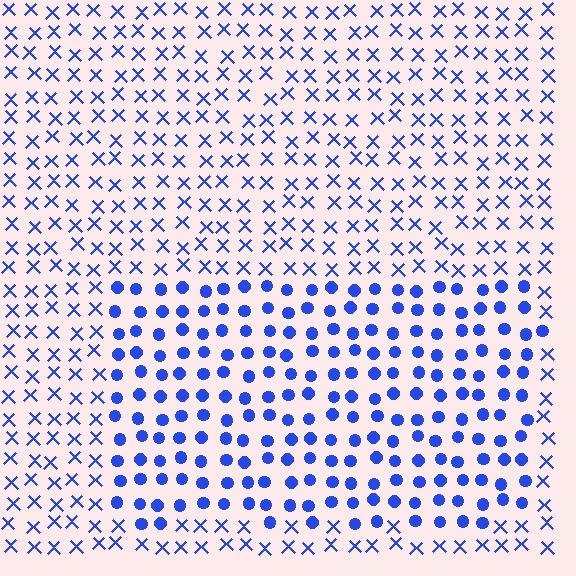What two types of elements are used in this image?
The image uses circles inside the rectangle region and X marks outside it.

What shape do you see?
I see a rectangle.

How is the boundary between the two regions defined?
The boundary is defined by a change in element shape: circles inside vs. X marks outside. All elements share the same color and spacing.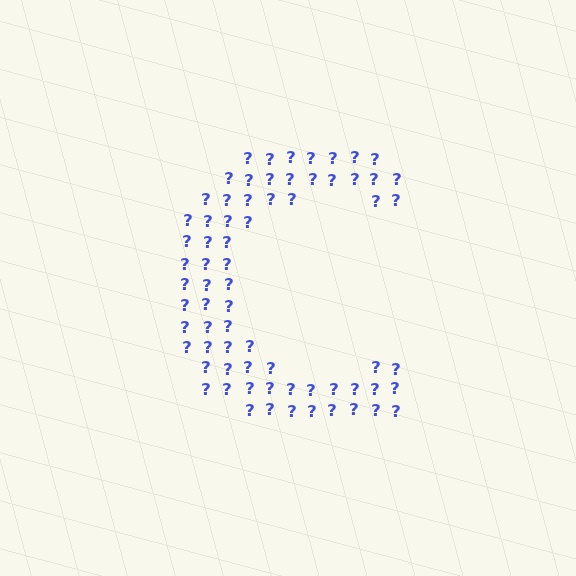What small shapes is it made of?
It is made of small question marks.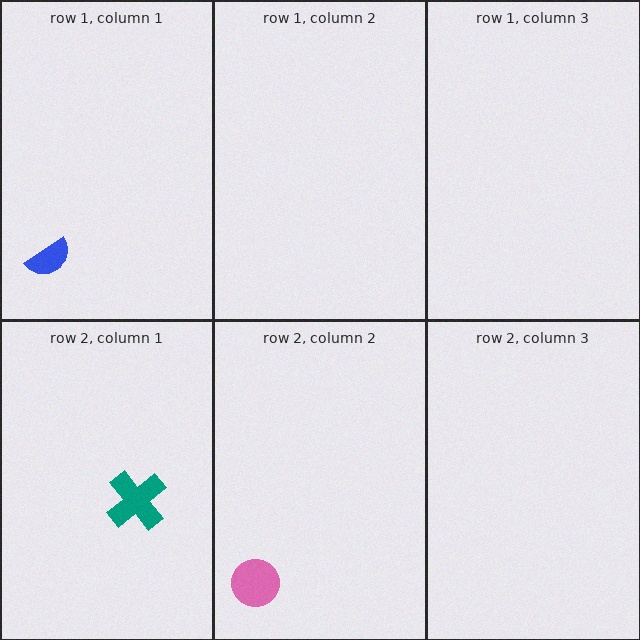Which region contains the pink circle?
The row 2, column 2 region.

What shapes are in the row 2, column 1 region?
The teal cross.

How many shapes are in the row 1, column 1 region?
1.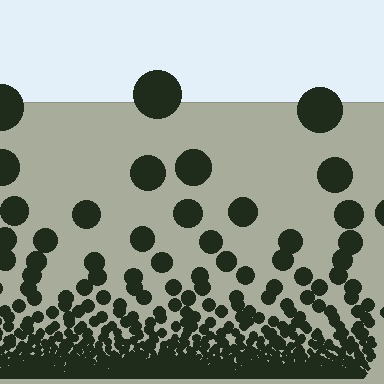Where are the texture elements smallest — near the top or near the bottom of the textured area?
Near the bottom.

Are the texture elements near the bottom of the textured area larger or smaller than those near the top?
Smaller. The gradient is inverted — elements near the bottom are smaller and denser.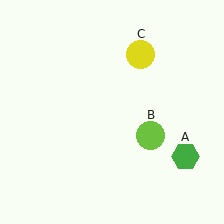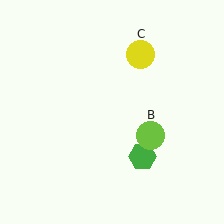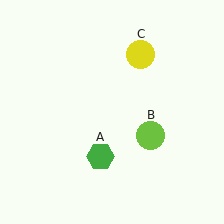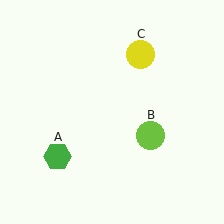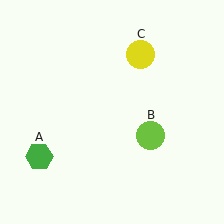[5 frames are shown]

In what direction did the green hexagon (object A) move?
The green hexagon (object A) moved left.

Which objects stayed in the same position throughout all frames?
Lime circle (object B) and yellow circle (object C) remained stationary.